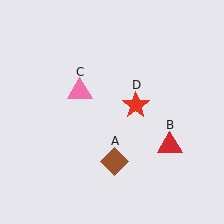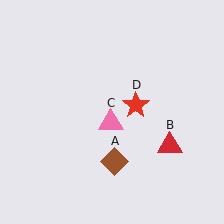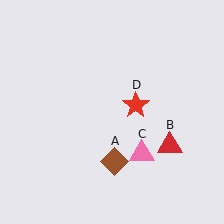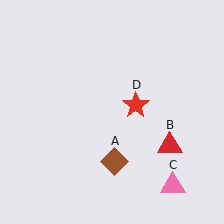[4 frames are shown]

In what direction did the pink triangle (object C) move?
The pink triangle (object C) moved down and to the right.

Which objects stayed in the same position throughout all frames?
Brown diamond (object A) and red triangle (object B) and red star (object D) remained stationary.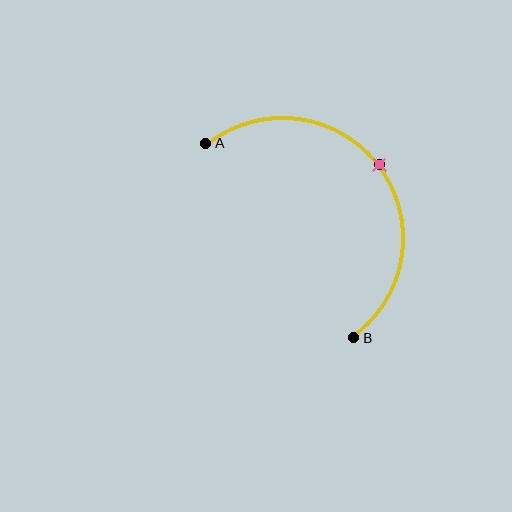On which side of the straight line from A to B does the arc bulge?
The arc bulges above and to the right of the straight line connecting A and B.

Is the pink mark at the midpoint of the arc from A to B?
Yes. The pink mark lies on the arc at equal arc-length from both A and B — it is the arc midpoint.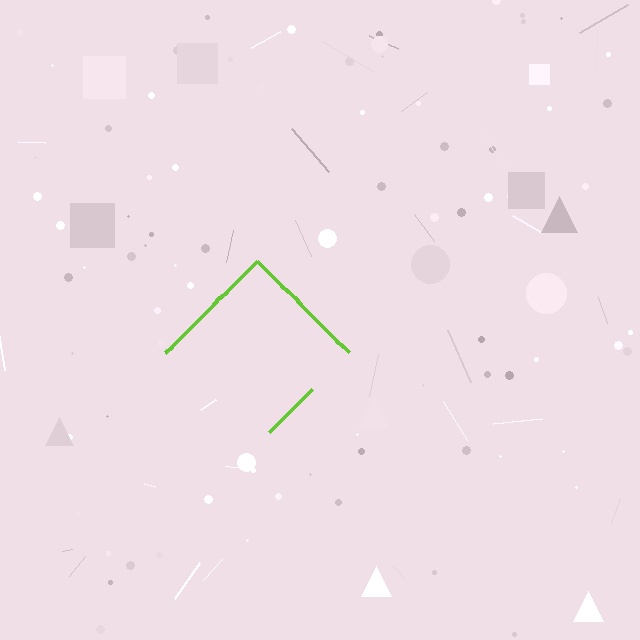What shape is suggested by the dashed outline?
The dashed outline suggests a diamond.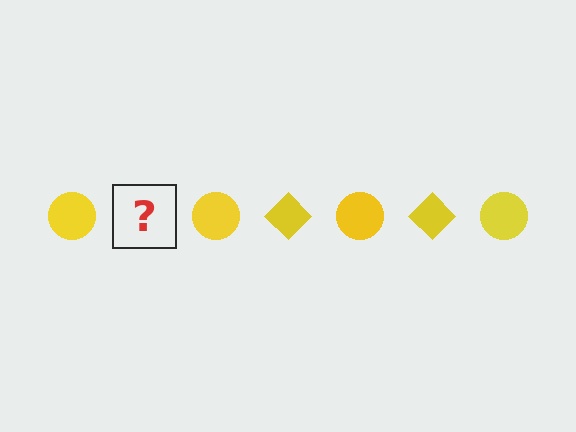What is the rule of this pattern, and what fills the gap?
The rule is that the pattern cycles through circle, diamond shapes in yellow. The gap should be filled with a yellow diamond.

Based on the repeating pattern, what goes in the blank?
The blank should be a yellow diamond.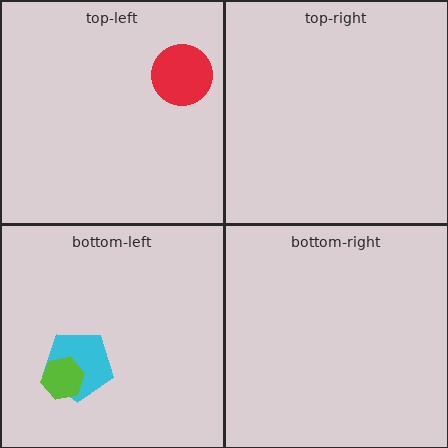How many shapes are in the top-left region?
1.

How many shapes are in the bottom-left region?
2.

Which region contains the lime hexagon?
The bottom-left region.